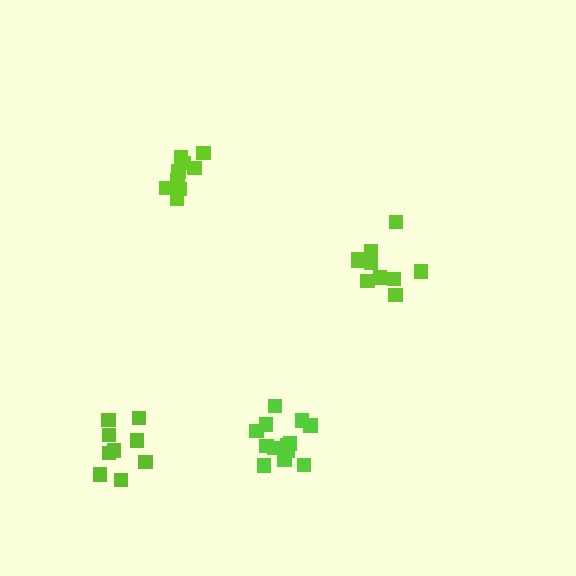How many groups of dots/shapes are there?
There are 4 groups.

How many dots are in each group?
Group 1: 13 dots, Group 2: 9 dots, Group 3: 9 dots, Group 4: 10 dots (41 total).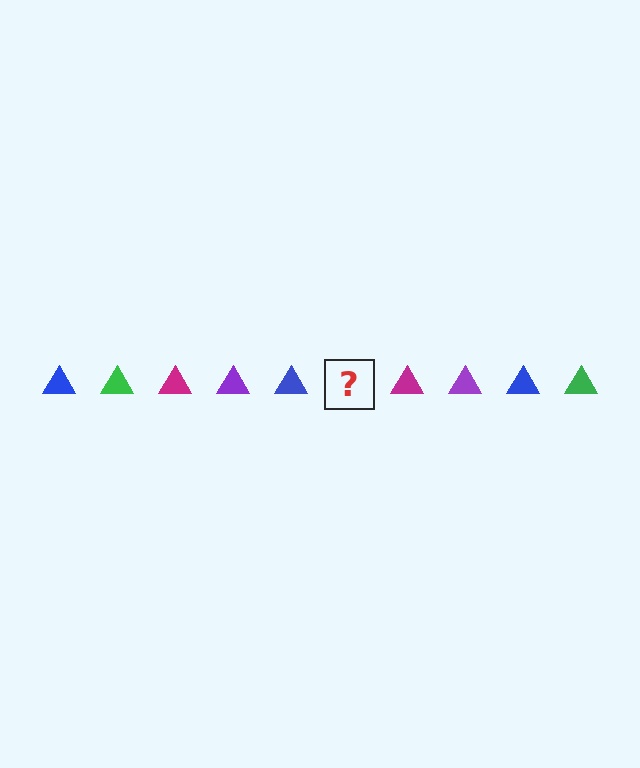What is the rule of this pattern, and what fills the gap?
The rule is that the pattern cycles through blue, green, magenta, purple triangles. The gap should be filled with a green triangle.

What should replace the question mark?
The question mark should be replaced with a green triangle.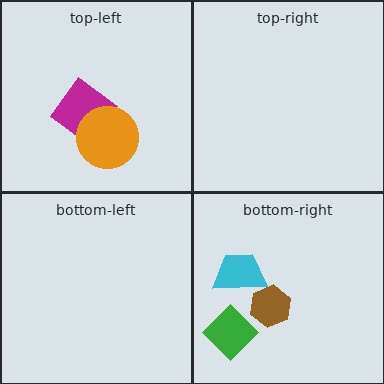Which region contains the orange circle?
The top-left region.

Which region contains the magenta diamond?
The top-left region.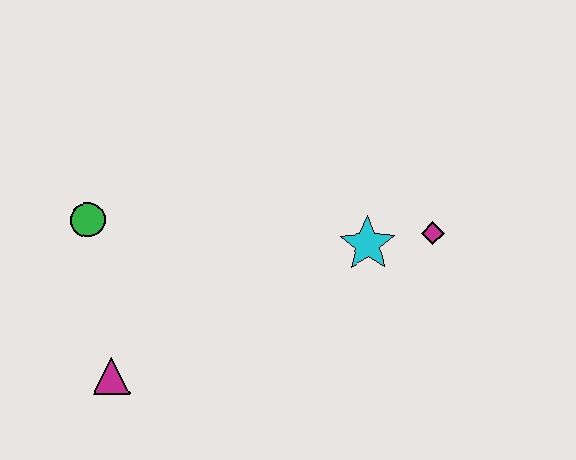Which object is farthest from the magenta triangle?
The magenta diamond is farthest from the magenta triangle.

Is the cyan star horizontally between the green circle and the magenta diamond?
Yes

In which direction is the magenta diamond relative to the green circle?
The magenta diamond is to the right of the green circle.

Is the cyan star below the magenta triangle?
No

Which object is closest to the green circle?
The magenta triangle is closest to the green circle.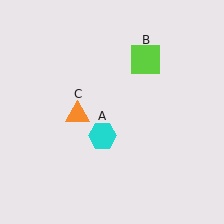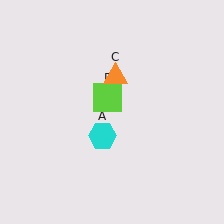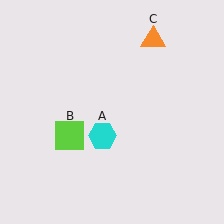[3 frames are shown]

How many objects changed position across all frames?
2 objects changed position: lime square (object B), orange triangle (object C).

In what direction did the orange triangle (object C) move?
The orange triangle (object C) moved up and to the right.